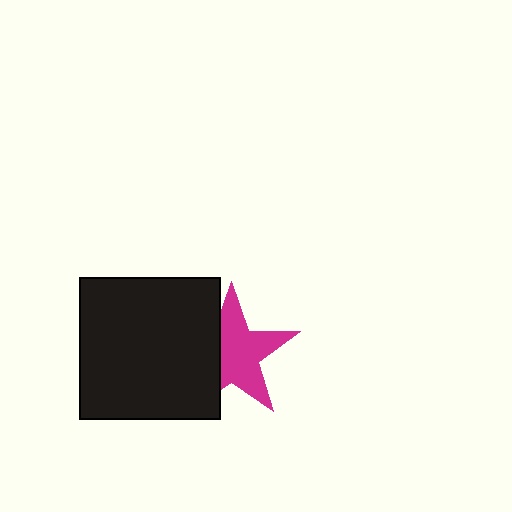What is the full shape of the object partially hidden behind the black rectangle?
The partially hidden object is a magenta star.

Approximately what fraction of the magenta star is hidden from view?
Roughly 36% of the magenta star is hidden behind the black rectangle.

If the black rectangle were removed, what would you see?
You would see the complete magenta star.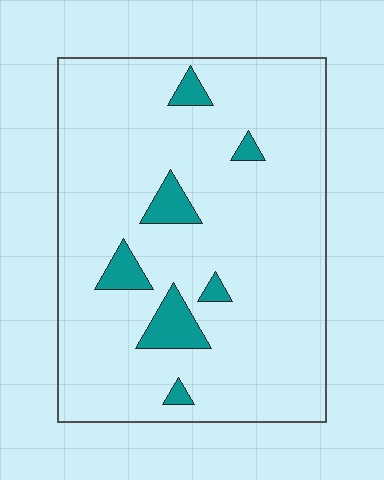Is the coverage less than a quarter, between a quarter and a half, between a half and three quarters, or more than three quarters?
Less than a quarter.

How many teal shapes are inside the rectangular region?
7.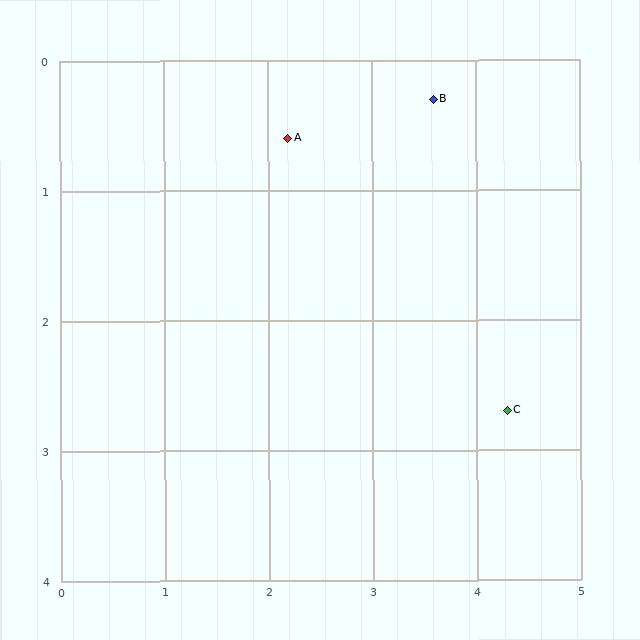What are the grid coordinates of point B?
Point B is at approximately (3.6, 0.3).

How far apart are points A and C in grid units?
Points A and C are about 3.0 grid units apart.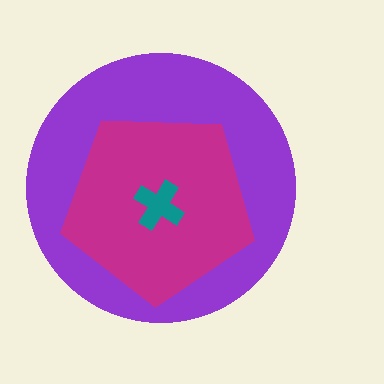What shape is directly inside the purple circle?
The magenta pentagon.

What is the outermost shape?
The purple circle.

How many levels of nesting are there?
3.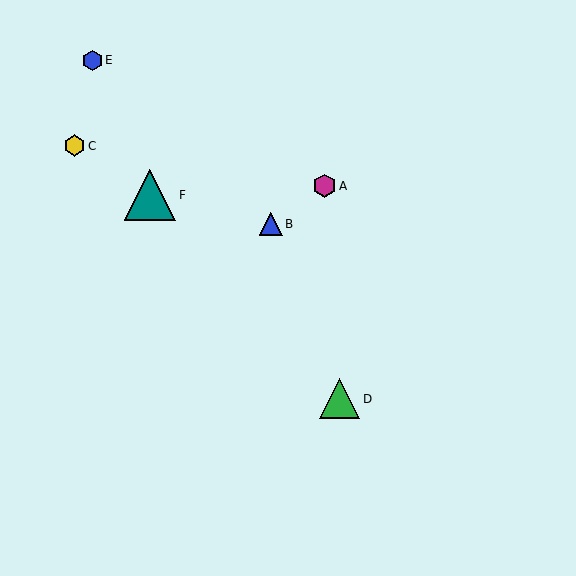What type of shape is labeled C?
Shape C is a yellow hexagon.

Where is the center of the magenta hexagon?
The center of the magenta hexagon is at (324, 186).